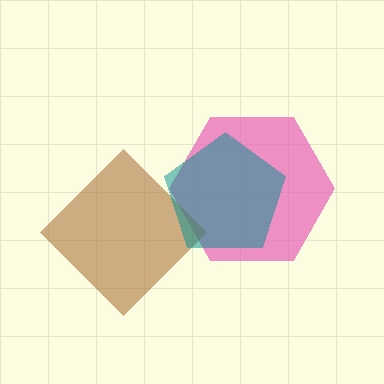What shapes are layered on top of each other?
The layered shapes are: a pink hexagon, a brown diamond, a teal pentagon.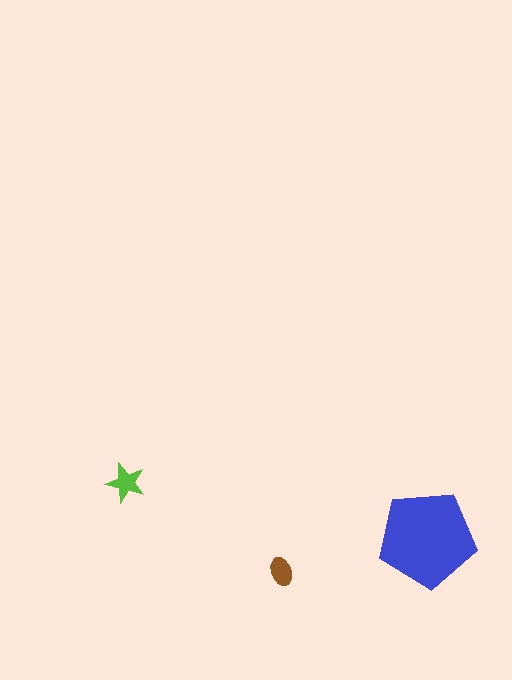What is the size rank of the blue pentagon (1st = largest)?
1st.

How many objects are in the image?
There are 3 objects in the image.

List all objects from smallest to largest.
The brown ellipse, the lime star, the blue pentagon.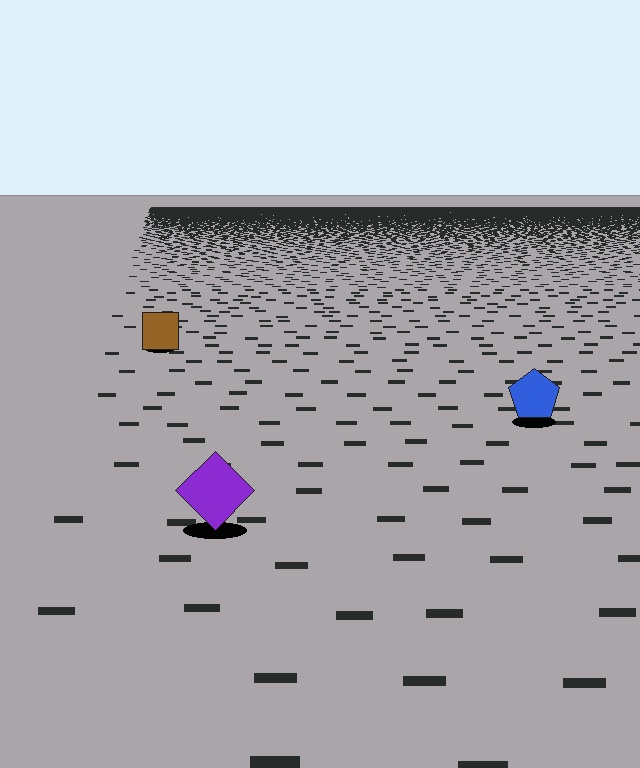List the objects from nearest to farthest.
From nearest to farthest: the purple diamond, the blue pentagon, the brown square.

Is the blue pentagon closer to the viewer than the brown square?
Yes. The blue pentagon is closer — you can tell from the texture gradient: the ground texture is coarser near it.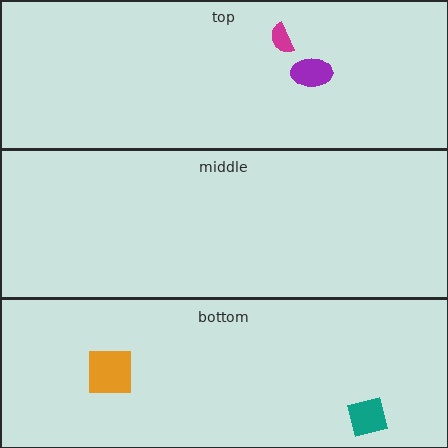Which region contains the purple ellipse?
The top region.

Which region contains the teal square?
The bottom region.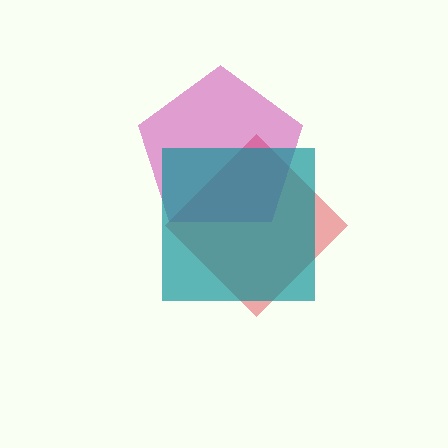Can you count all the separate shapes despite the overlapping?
Yes, there are 3 separate shapes.